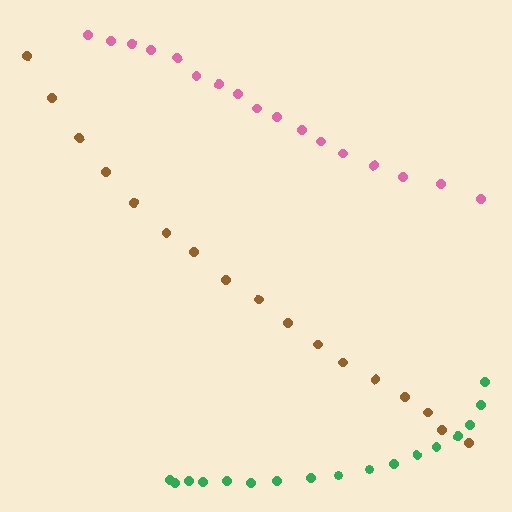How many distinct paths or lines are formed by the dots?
There are 3 distinct paths.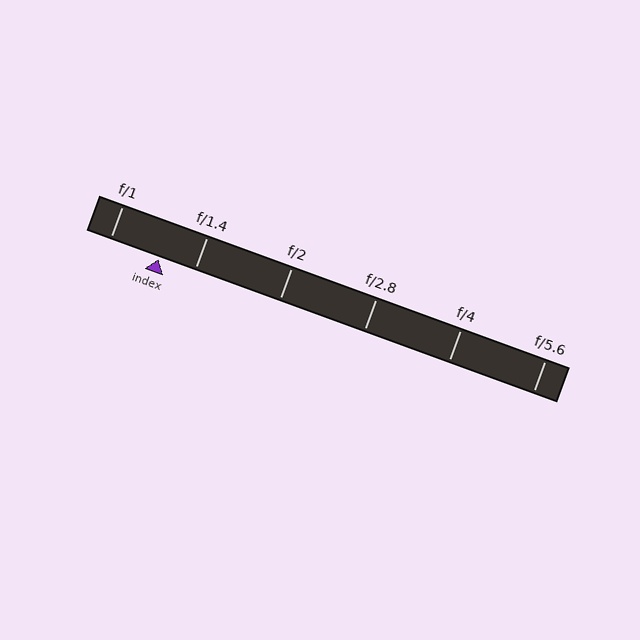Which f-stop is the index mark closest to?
The index mark is closest to f/1.4.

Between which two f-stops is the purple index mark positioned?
The index mark is between f/1 and f/1.4.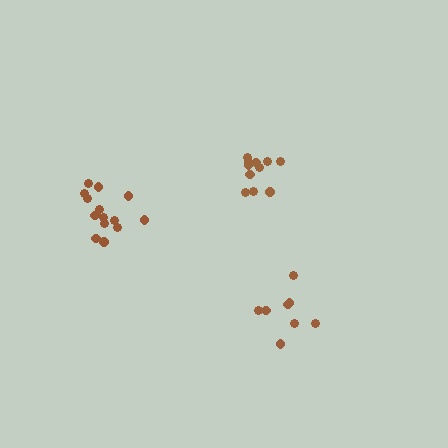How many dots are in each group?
Group 1: 8 dots, Group 2: 11 dots, Group 3: 14 dots (33 total).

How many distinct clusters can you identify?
There are 3 distinct clusters.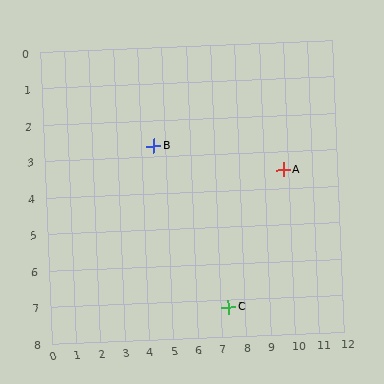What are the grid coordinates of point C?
Point C is at approximately (7.3, 7.2).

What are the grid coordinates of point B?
Point B is at approximately (4.5, 2.7).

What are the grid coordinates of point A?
Point A is at approximately (9.8, 3.5).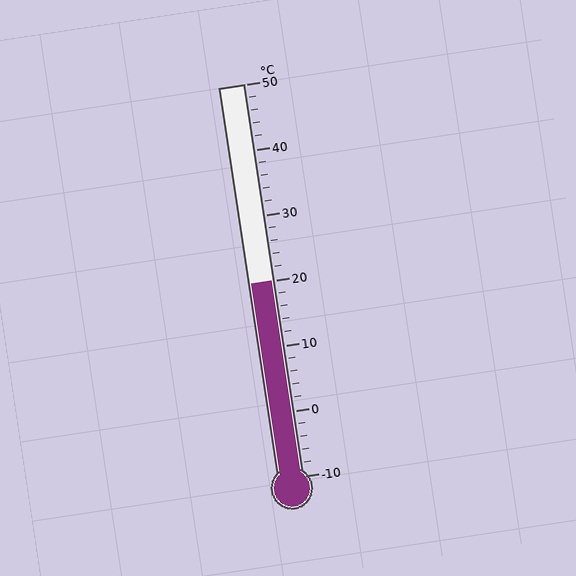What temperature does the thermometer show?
The thermometer shows approximately 20°C.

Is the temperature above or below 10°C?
The temperature is above 10°C.